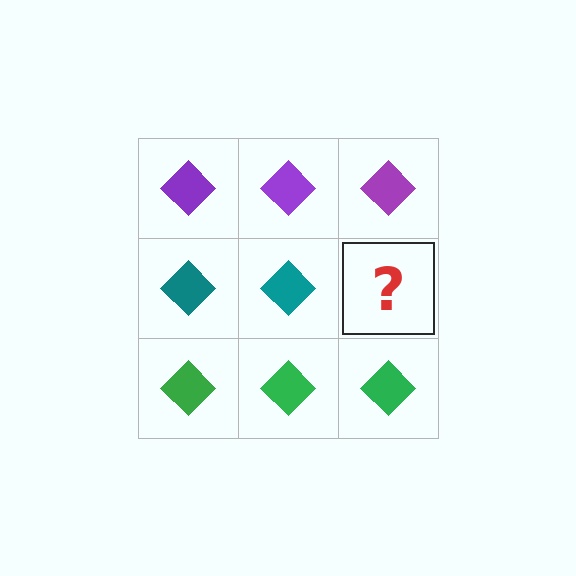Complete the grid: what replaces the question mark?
The question mark should be replaced with a teal diamond.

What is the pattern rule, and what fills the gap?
The rule is that each row has a consistent color. The gap should be filled with a teal diamond.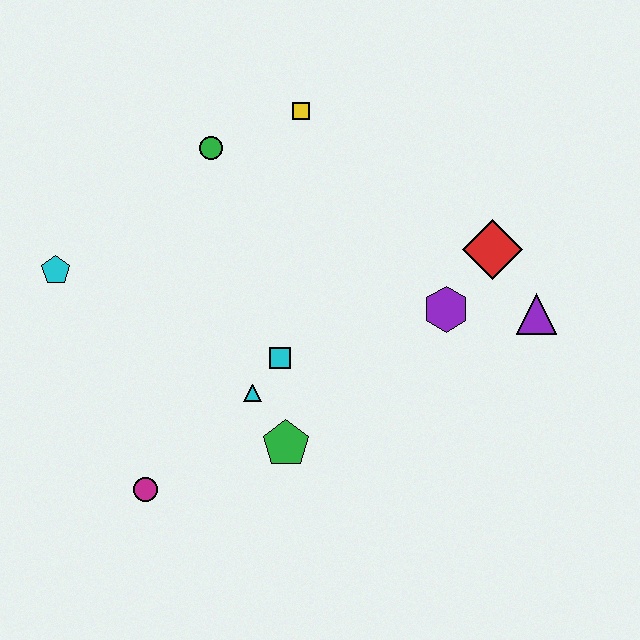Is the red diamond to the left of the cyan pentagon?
No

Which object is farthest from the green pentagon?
The yellow square is farthest from the green pentagon.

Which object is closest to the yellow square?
The green circle is closest to the yellow square.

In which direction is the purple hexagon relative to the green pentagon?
The purple hexagon is to the right of the green pentagon.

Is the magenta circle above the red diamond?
No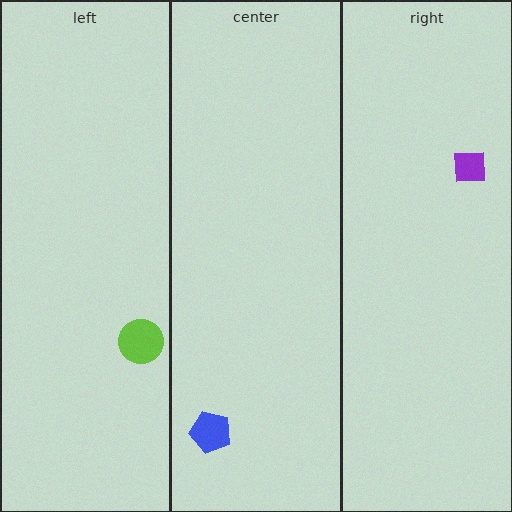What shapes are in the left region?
The lime circle.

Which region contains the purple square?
The right region.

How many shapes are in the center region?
1.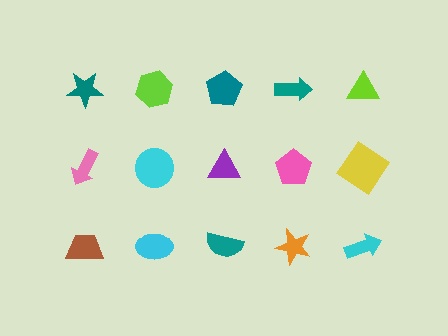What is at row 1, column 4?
A teal arrow.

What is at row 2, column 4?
A pink pentagon.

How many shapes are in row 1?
5 shapes.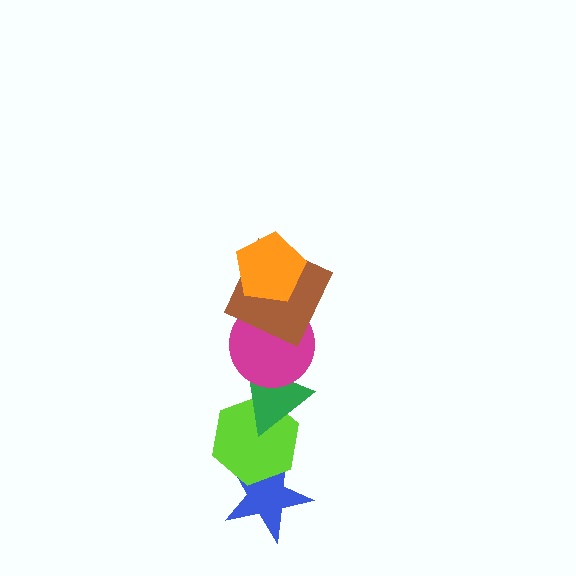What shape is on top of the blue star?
The lime hexagon is on top of the blue star.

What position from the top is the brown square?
The brown square is 2nd from the top.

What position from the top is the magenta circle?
The magenta circle is 3rd from the top.